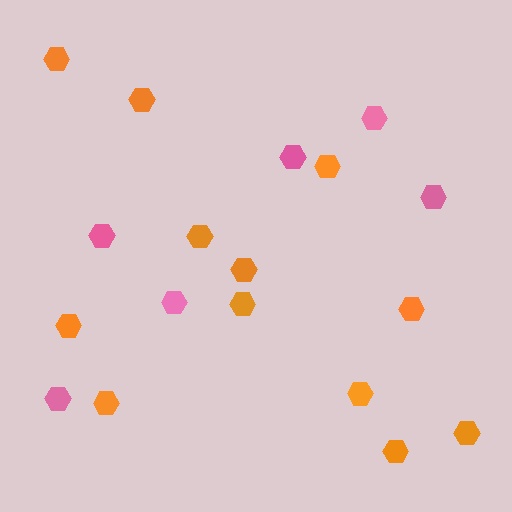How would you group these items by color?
There are 2 groups: one group of pink hexagons (6) and one group of orange hexagons (12).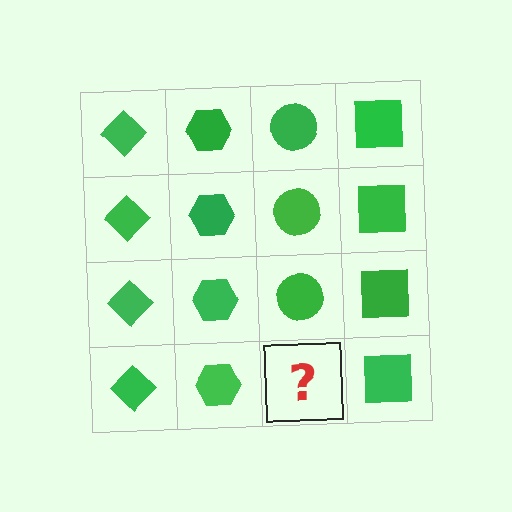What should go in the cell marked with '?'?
The missing cell should contain a green circle.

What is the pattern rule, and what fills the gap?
The rule is that each column has a consistent shape. The gap should be filled with a green circle.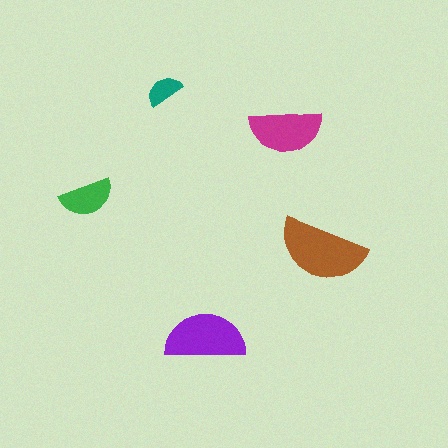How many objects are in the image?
There are 5 objects in the image.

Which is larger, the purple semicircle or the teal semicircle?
The purple one.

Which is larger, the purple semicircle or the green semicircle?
The purple one.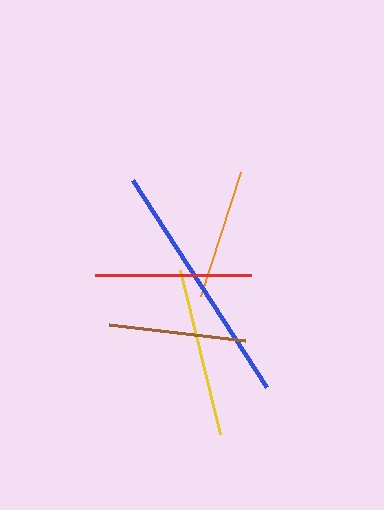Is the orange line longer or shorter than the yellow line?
The yellow line is longer than the orange line.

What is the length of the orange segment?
The orange segment is approximately 130 pixels long.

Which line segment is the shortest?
The orange line is the shortest at approximately 130 pixels.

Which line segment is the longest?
The blue line is the longest at approximately 246 pixels.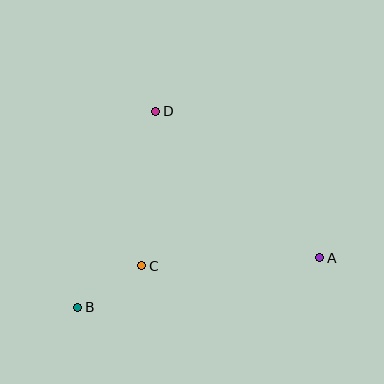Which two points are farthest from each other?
Points A and B are farthest from each other.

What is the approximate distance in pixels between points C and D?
The distance between C and D is approximately 155 pixels.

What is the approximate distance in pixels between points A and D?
The distance between A and D is approximately 220 pixels.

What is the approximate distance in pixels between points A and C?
The distance between A and C is approximately 179 pixels.